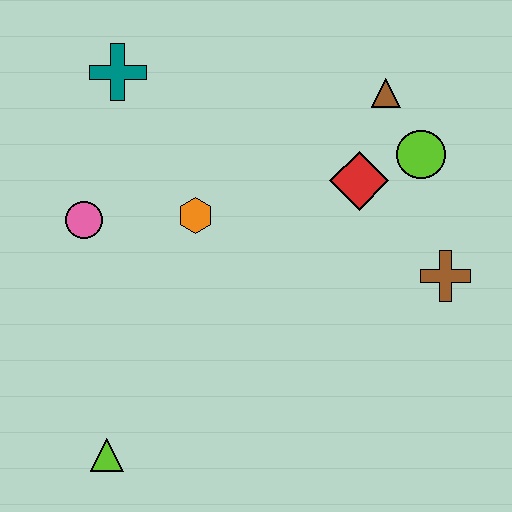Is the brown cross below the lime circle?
Yes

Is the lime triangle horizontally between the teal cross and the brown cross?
No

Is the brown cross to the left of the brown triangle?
No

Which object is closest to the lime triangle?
The pink circle is closest to the lime triangle.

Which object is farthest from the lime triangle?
The brown triangle is farthest from the lime triangle.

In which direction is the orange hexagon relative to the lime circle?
The orange hexagon is to the left of the lime circle.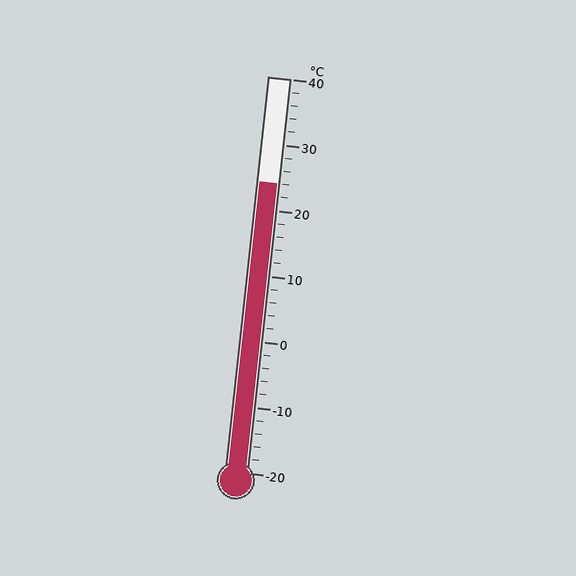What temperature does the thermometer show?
The thermometer shows approximately 24°C.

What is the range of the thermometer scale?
The thermometer scale ranges from -20°C to 40°C.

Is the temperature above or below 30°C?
The temperature is below 30°C.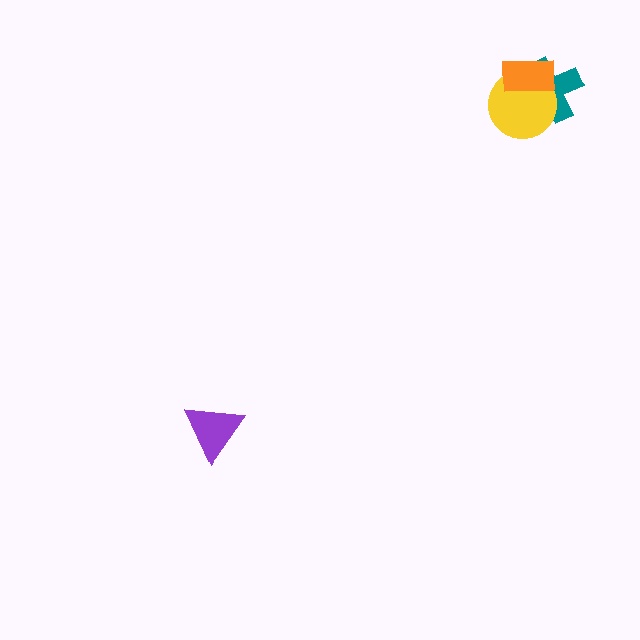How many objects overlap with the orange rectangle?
2 objects overlap with the orange rectangle.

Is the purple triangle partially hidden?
No, no other shape covers it.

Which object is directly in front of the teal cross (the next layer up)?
The yellow circle is directly in front of the teal cross.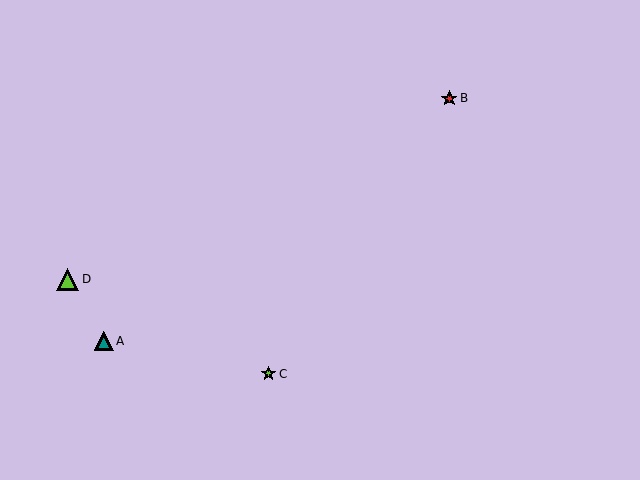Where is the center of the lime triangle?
The center of the lime triangle is at (68, 279).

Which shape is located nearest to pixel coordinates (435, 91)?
The red star (labeled B) at (449, 98) is nearest to that location.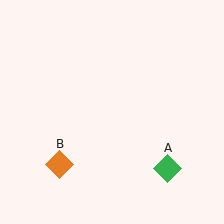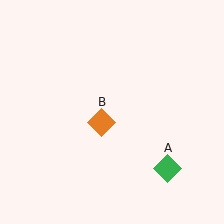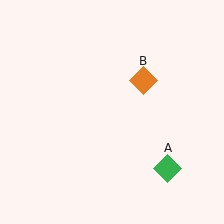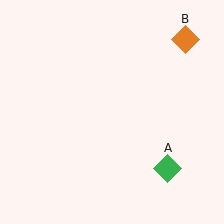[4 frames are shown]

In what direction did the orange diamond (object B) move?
The orange diamond (object B) moved up and to the right.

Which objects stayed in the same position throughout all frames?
Green diamond (object A) remained stationary.